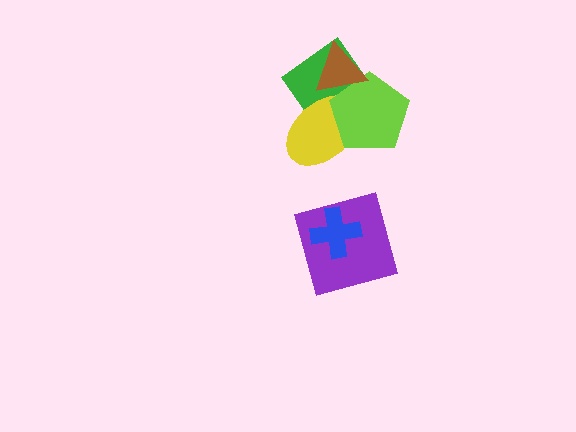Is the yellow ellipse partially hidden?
Yes, it is partially covered by another shape.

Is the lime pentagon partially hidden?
Yes, it is partially covered by another shape.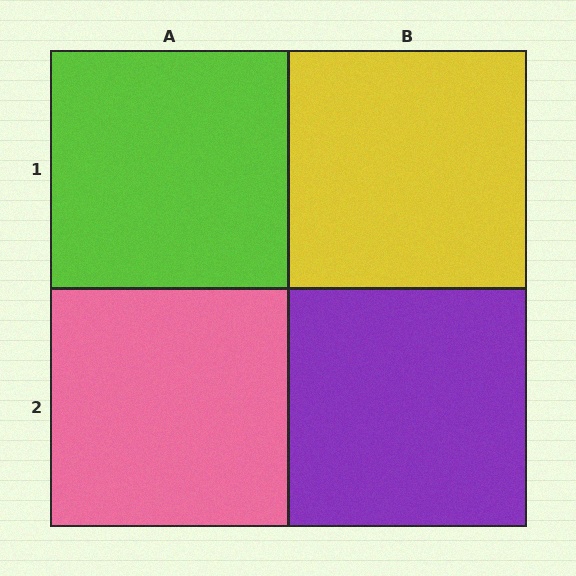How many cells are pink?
1 cell is pink.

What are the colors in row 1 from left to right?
Lime, yellow.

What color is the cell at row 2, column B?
Purple.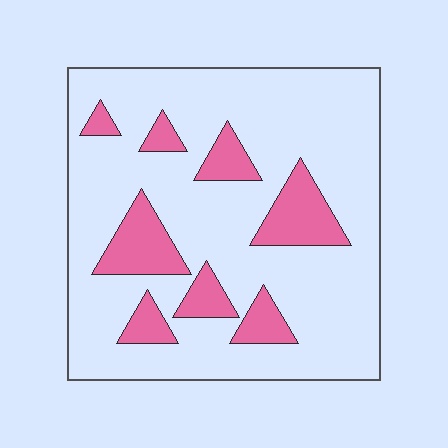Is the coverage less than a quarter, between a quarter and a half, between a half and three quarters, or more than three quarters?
Less than a quarter.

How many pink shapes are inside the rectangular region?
8.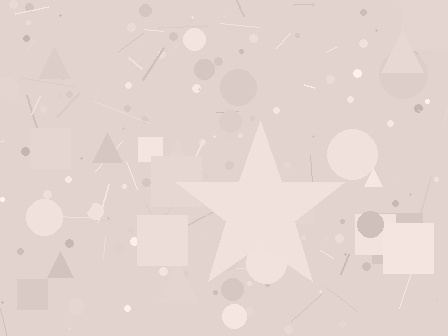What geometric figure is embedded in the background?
A star is embedded in the background.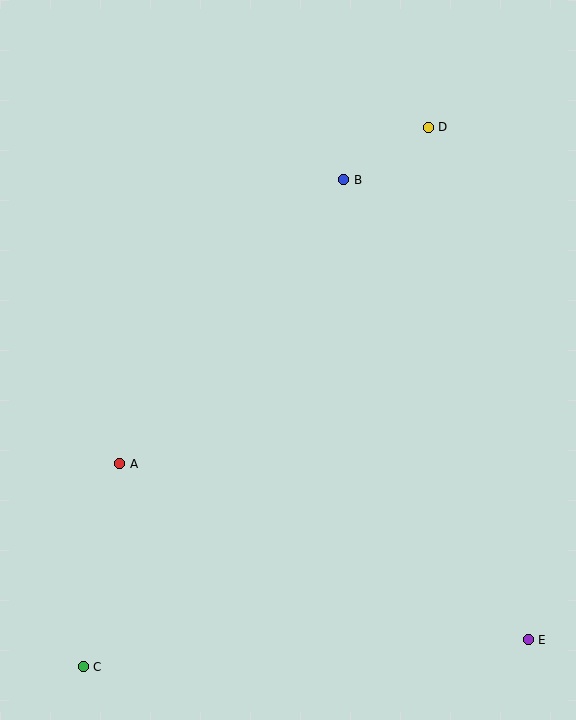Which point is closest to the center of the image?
Point B at (344, 180) is closest to the center.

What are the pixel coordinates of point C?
Point C is at (83, 667).